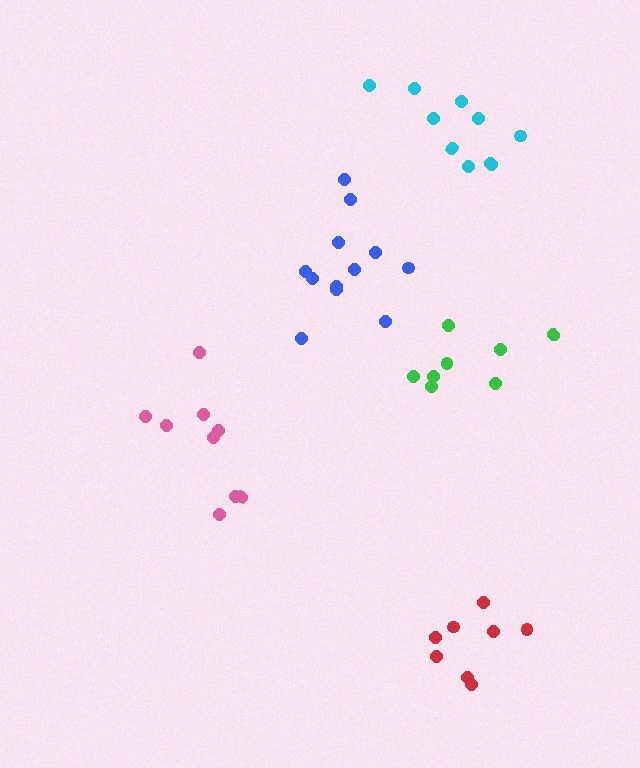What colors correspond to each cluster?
The clusters are colored: pink, cyan, red, green, blue.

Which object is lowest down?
The red cluster is bottommost.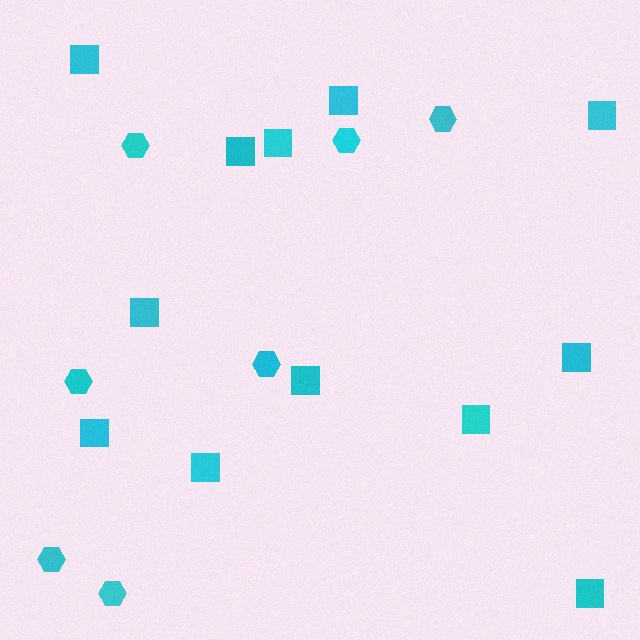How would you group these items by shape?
There are 2 groups: one group of hexagons (7) and one group of squares (12).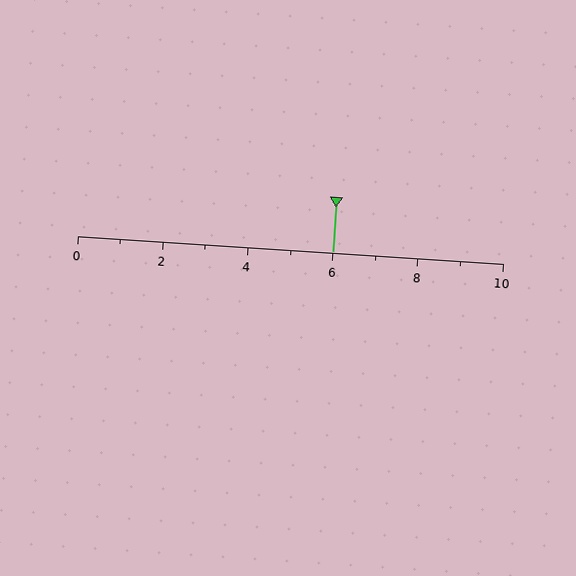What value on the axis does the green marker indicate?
The marker indicates approximately 6.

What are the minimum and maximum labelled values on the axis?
The axis runs from 0 to 10.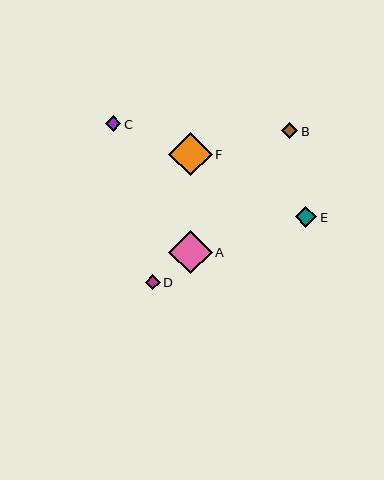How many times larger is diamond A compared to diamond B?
Diamond A is approximately 2.8 times the size of diamond B.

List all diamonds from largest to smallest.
From largest to smallest: A, F, E, B, D, C.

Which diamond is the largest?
Diamond A is the largest with a size of approximately 44 pixels.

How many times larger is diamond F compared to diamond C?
Diamond F is approximately 2.8 times the size of diamond C.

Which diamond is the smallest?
Diamond C is the smallest with a size of approximately 15 pixels.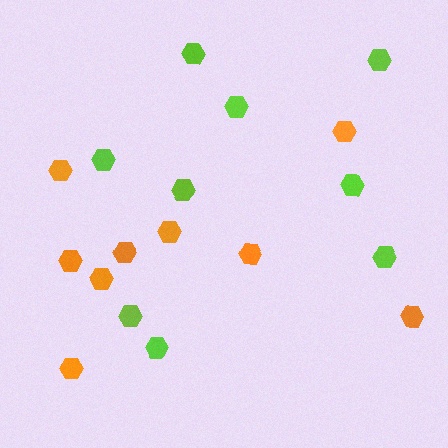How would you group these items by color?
There are 2 groups: one group of orange hexagons (9) and one group of lime hexagons (9).